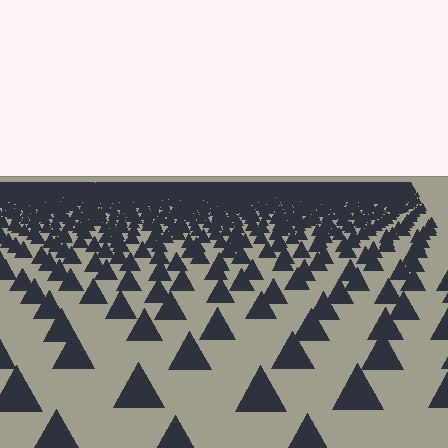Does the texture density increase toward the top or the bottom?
Density increases toward the top.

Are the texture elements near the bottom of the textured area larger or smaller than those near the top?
Larger. Near the bottom, elements are closer to the viewer and appear at a bigger on-screen size.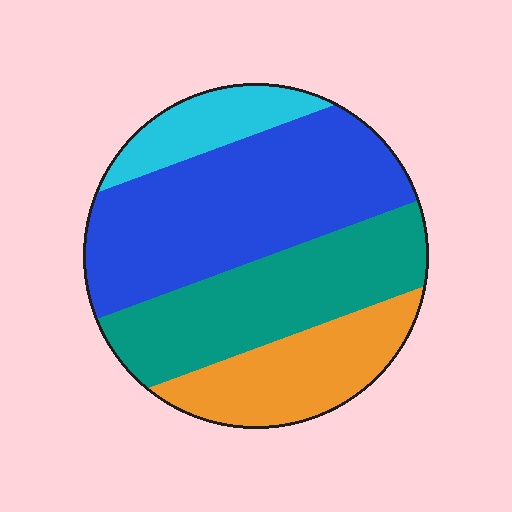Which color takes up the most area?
Blue, at roughly 40%.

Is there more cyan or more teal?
Teal.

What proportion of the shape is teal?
Teal covers roughly 30% of the shape.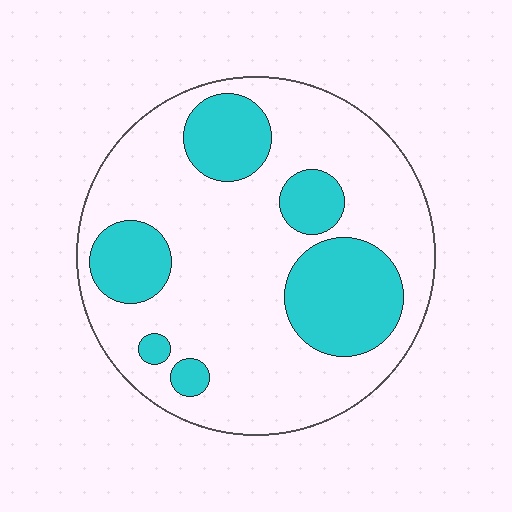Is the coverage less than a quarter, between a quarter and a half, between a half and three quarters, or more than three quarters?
Between a quarter and a half.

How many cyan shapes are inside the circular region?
6.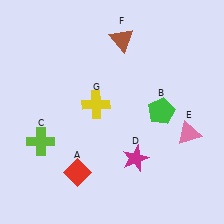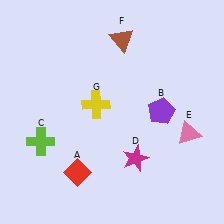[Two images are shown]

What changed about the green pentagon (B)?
In Image 1, B is green. In Image 2, it changed to purple.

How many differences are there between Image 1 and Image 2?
There is 1 difference between the two images.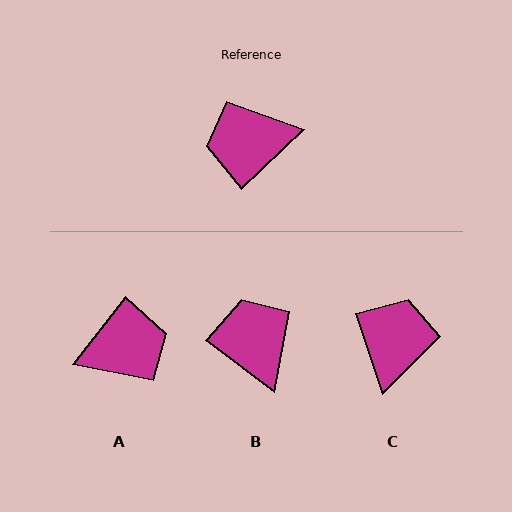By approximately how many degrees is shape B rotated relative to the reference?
Approximately 81 degrees clockwise.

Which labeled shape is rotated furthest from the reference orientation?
A, about 172 degrees away.